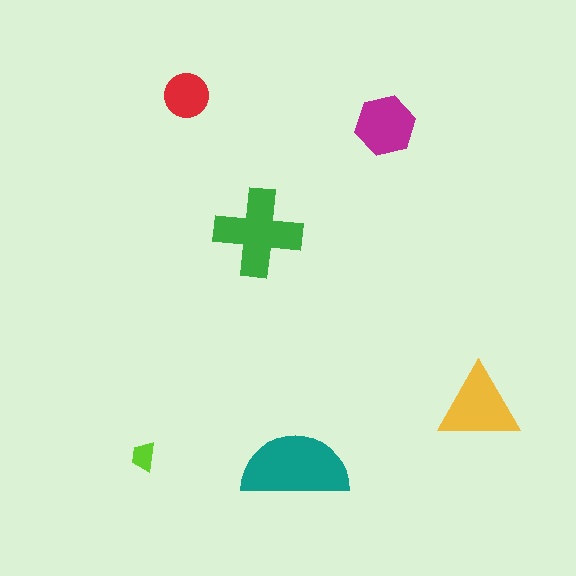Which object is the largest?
The teal semicircle.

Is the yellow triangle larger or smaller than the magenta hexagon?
Larger.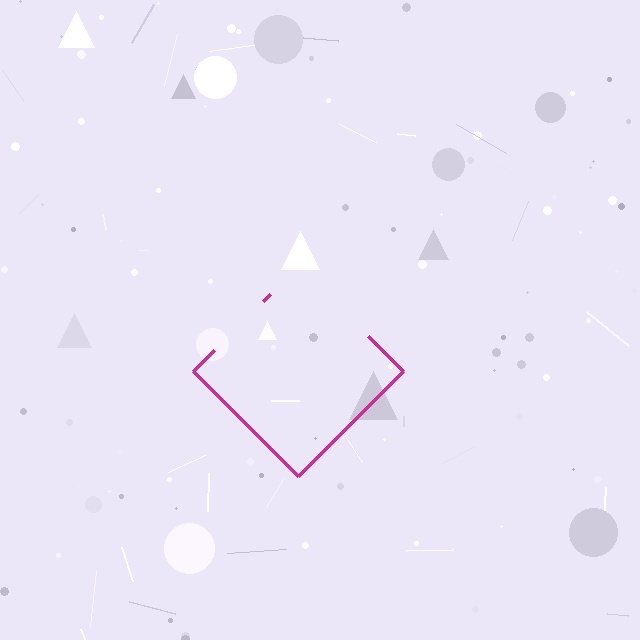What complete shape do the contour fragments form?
The contour fragments form a diamond.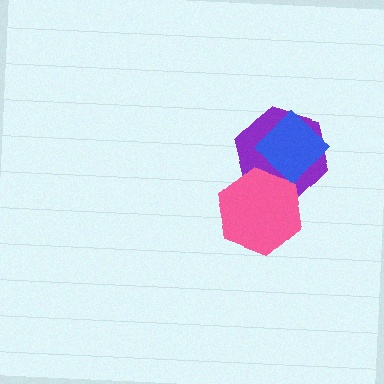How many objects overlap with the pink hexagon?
1 object overlaps with the pink hexagon.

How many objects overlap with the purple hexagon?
2 objects overlap with the purple hexagon.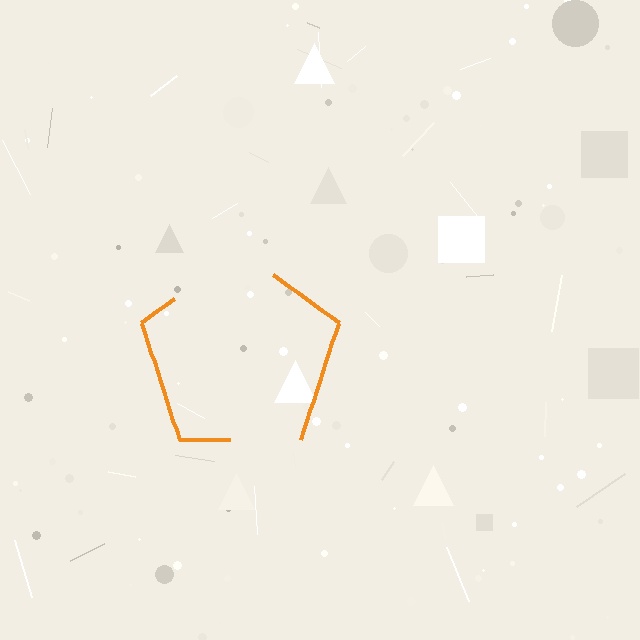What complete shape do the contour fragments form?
The contour fragments form a pentagon.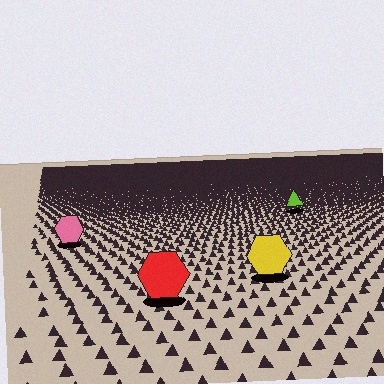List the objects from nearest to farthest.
From nearest to farthest: the red hexagon, the yellow hexagon, the pink hexagon, the lime triangle.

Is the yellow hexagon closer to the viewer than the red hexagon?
No. The red hexagon is closer — you can tell from the texture gradient: the ground texture is coarser near it.